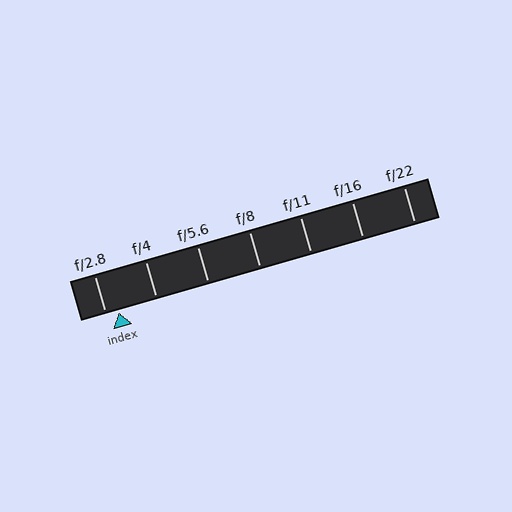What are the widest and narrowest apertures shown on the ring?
The widest aperture shown is f/2.8 and the narrowest is f/22.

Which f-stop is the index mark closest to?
The index mark is closest to f/2.8.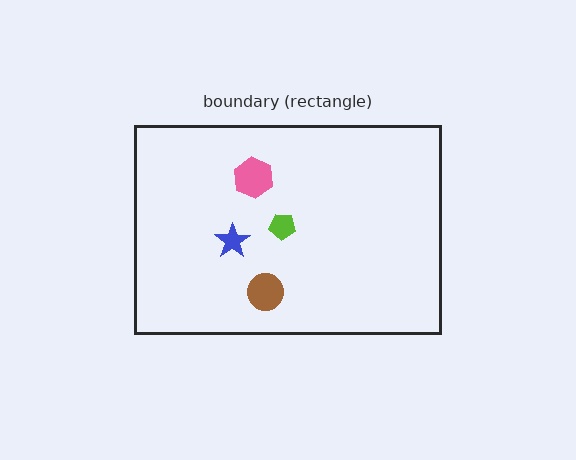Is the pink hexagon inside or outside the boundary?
Inside.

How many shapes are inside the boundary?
4 inside, 0 outside.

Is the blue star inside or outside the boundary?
Inside.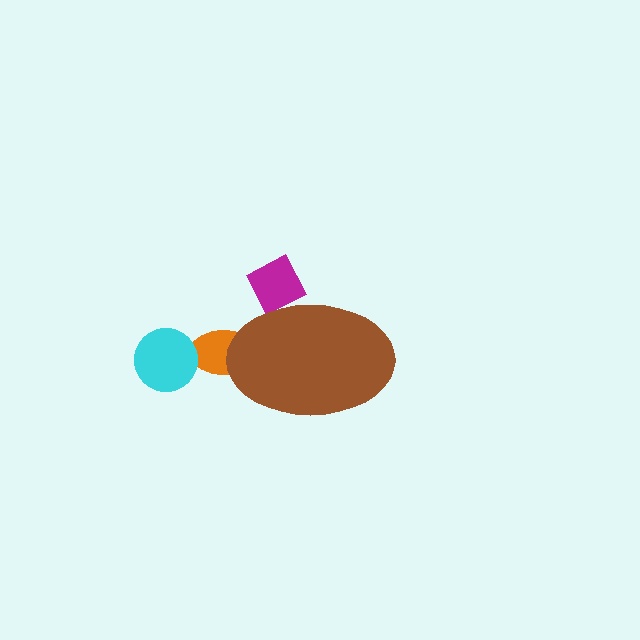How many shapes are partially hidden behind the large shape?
2 shapes are partially hidden.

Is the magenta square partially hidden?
Yes, the magenta square is partially hidden behind the brown ellipse.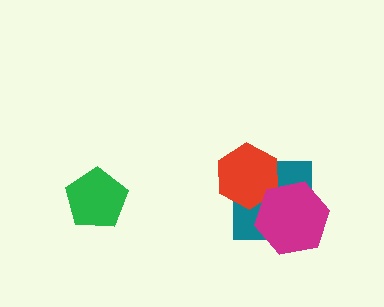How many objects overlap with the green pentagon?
0 objects overlap with the green pentagon.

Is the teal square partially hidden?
Yes, it is partially covered by another shape.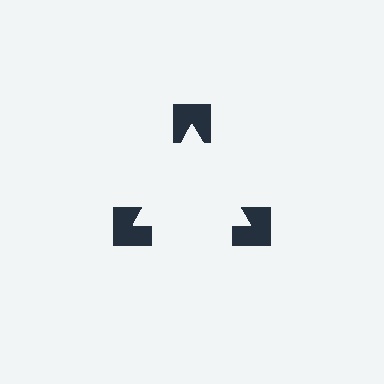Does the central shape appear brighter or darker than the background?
It typically appears slightly brighter than the background, even though no actual brightness change is drawn.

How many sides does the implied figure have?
3 sides.